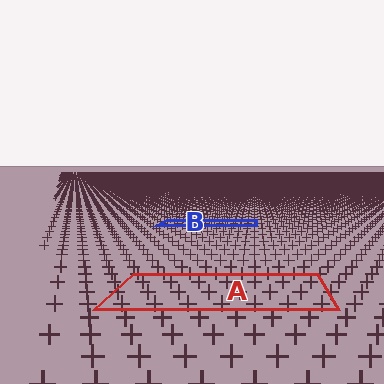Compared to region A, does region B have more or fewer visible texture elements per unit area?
Region B has more texture elements per unit area — they are packed more densely because it is farther away.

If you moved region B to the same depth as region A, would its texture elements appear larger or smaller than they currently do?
They would appear larger. At a closer depth, the same texture elements are projected at a bigger on-screen size.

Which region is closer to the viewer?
Region A is closer. The texture elements there are larger and more spread out.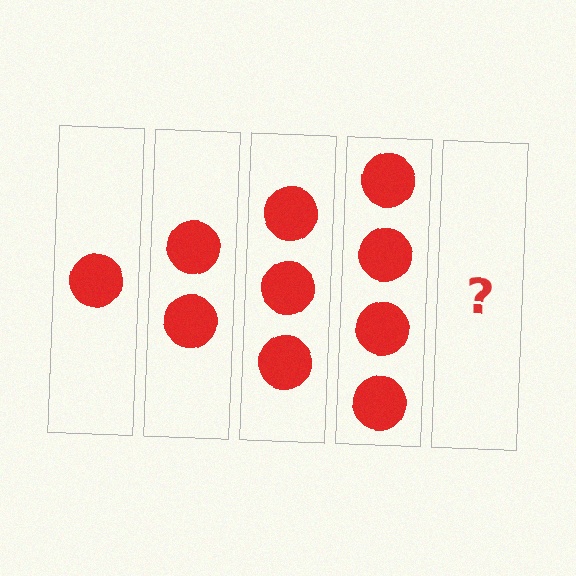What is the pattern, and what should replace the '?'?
The pattern is that each step adds one more circle. The '?' should be 5 circles.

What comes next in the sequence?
The next element should be 5 circles.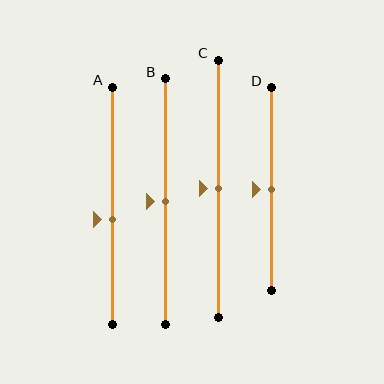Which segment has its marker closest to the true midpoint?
Segment B has its marker closest to the true midpoint.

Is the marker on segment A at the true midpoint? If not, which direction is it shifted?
No, the marker on segment A is shifted downward by about 6% of the segment length.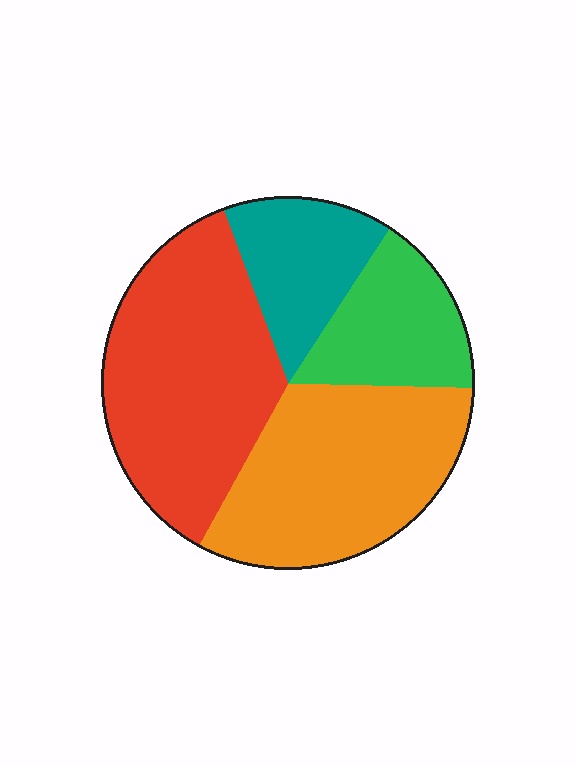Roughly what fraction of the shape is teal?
Teal covers about 15% of the shape.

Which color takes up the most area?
Red, at roughly 35%.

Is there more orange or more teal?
Orange.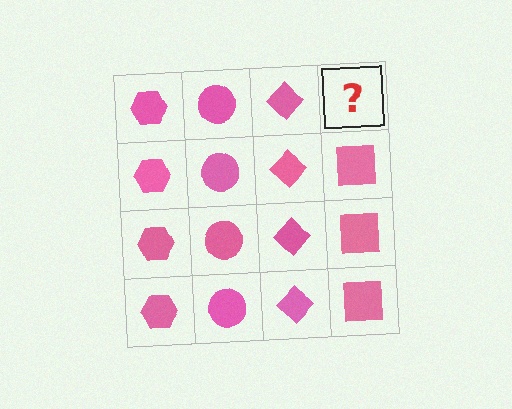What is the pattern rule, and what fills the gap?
The rule is that each column has a consistent shape. The gap should be filled with a pink square.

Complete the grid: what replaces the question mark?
The question mark should be replaced with a pink square.